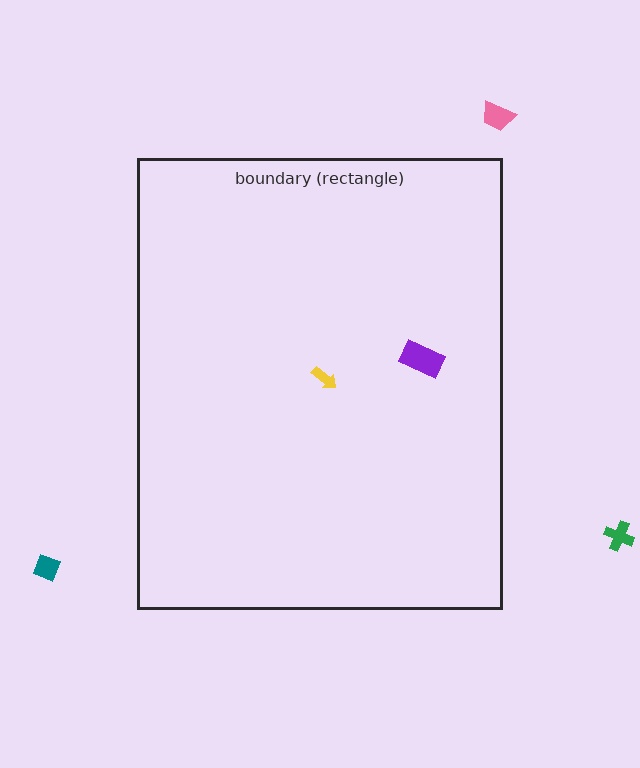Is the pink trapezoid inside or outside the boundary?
Outside.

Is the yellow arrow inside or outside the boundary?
Inside.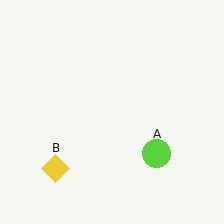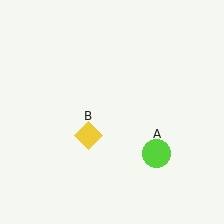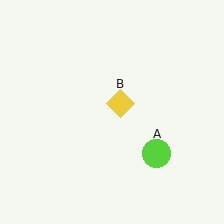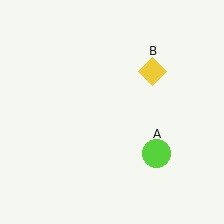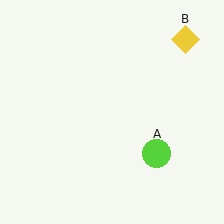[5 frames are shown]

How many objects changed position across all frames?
1 object changed position: yellow diamond (object B).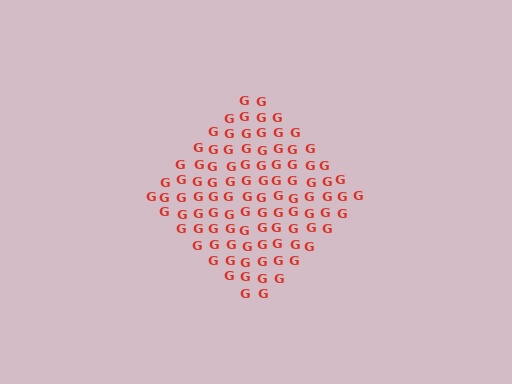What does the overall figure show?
The overall figure shows a diamond.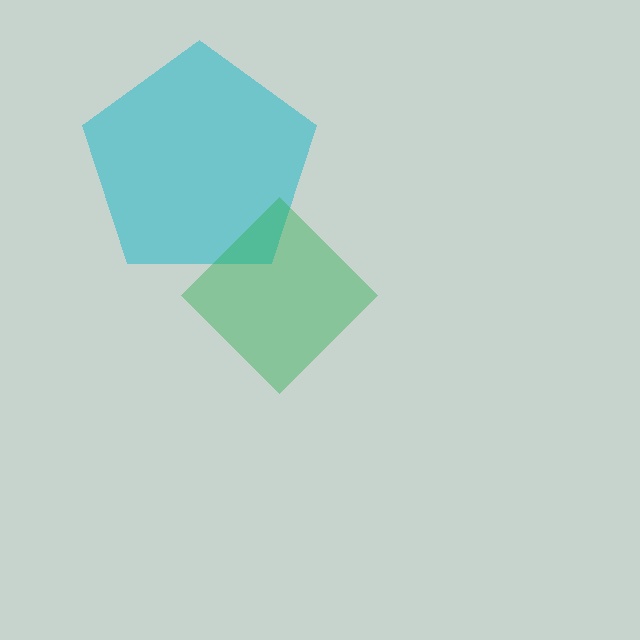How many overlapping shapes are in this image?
There are 2 overlapping shapes in the image.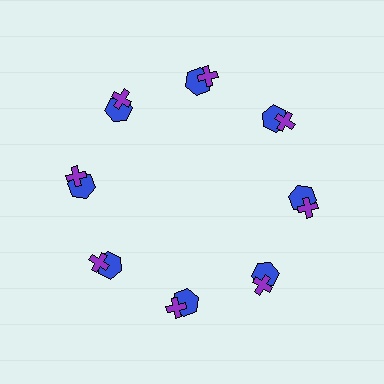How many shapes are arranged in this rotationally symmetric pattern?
There are 16 shapes, arranged in 8 groups of 2.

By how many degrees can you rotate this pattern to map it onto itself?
The pattern maps onto itself every 45 degrees of rotation.